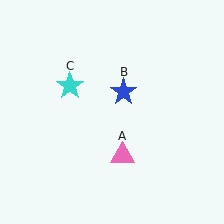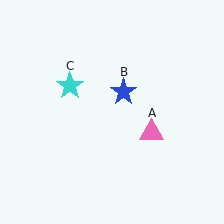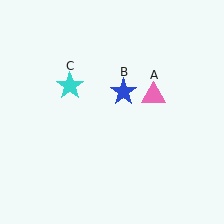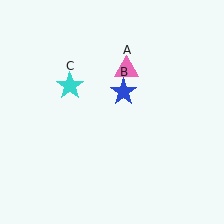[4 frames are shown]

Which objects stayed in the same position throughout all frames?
Blue star (object B) and cyan star (object C) remained stationary.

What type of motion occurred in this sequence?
The pink triangle (object A) rotated counterclockwise around the center of the scene.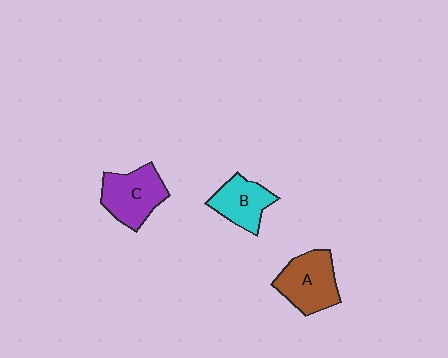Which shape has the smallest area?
Shape B (cyan).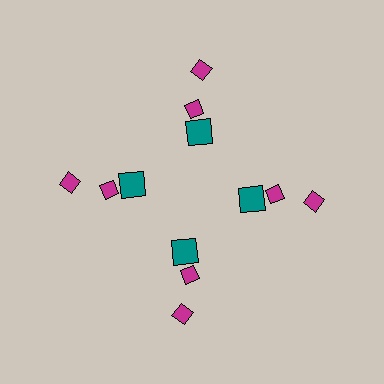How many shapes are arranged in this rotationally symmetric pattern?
There are 12 shapes, arranged in 4 groups of 3.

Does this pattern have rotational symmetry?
Yes, this pattern has 4-fold rotational symmetry. It looks the same after rotating 90 degrees around the center.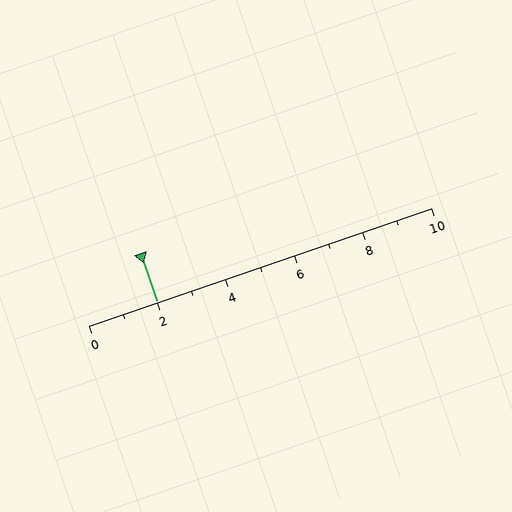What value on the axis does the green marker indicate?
The marker indicates approximately 2.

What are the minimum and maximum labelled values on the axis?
The axis runs from 0 to 10.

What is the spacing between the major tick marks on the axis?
The major ticks are spaced 2 apart.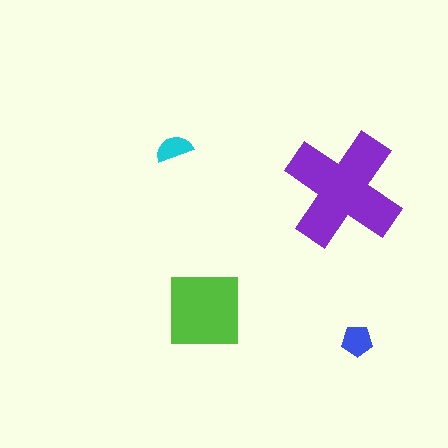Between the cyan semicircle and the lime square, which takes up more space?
The lime square.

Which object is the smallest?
The cyan semicircle.